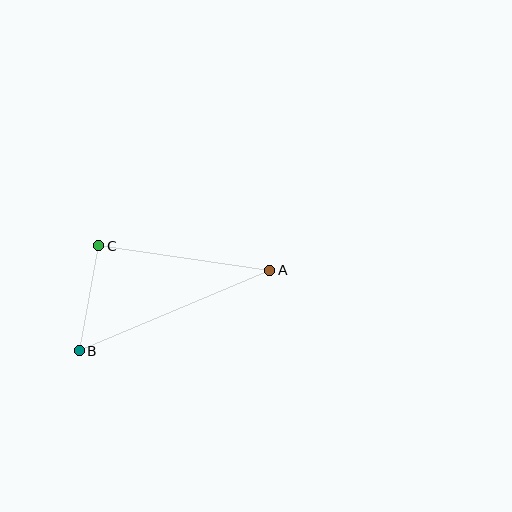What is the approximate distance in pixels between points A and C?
The distance between A and C is approximately 173 pixels.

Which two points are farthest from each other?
Points A and B are farthest from each other.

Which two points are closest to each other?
Points B and C are closest to each other.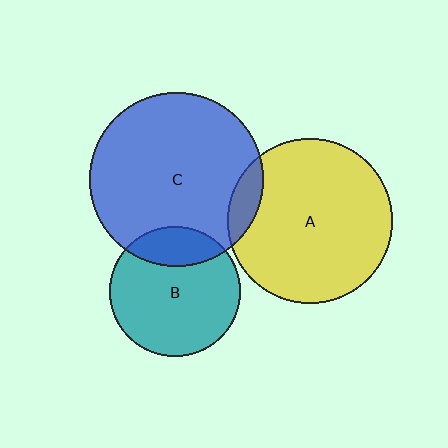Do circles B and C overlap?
Yes.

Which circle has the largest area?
Circle C (blue).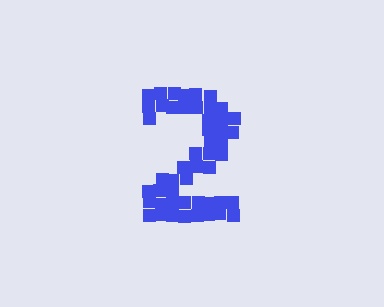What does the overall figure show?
The overall figure shows the digit 2.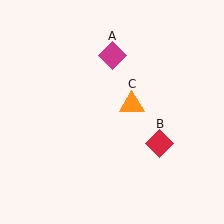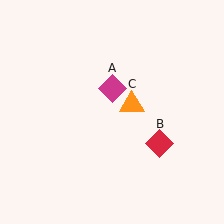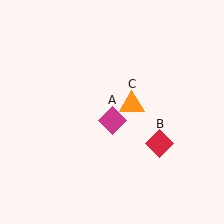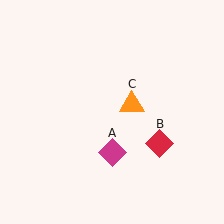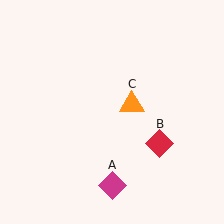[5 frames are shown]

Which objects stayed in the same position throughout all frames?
Red diamond (object B) and orange triangle (object C) remained stationary.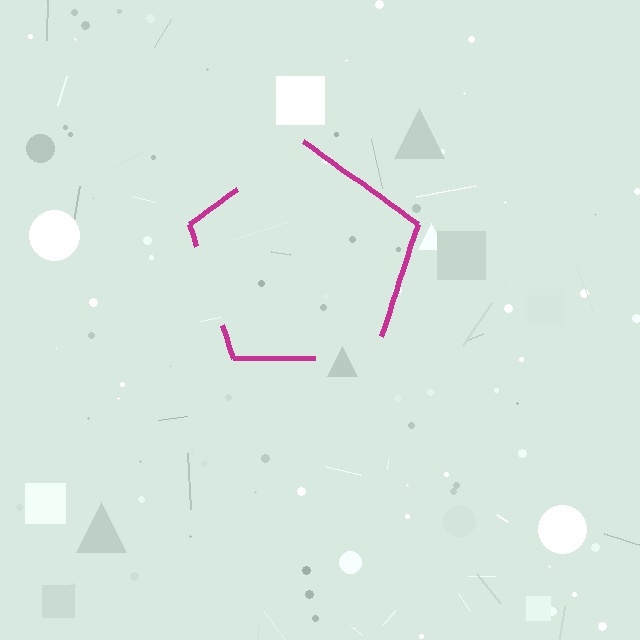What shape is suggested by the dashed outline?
The dashed outline suggests a pentagon.